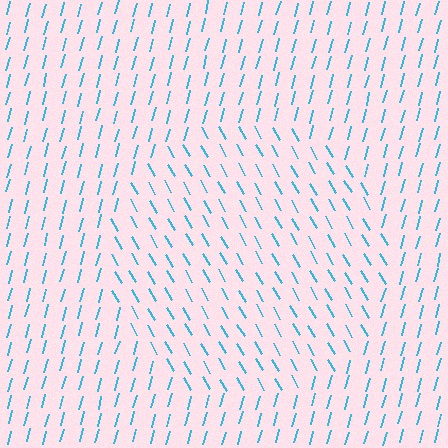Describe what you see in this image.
The image is filled with small cyan line segments. A circle region in the image has lines oriented differently from the surrounding lines, creating a visible texture boundary.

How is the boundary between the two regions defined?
The boundary is defined purely by a change in line orientation (approximately 45 degrees difference). All lines are the same color and thickness.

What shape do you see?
I see a circle.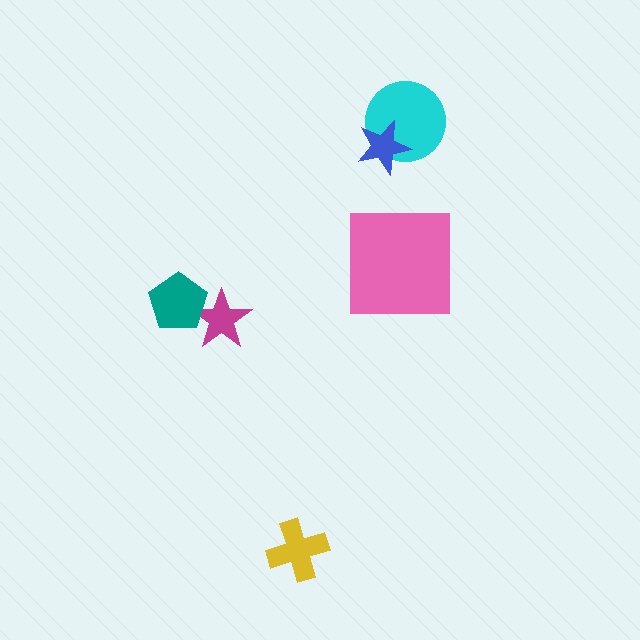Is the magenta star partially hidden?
Yes, it is partially covered by another shape.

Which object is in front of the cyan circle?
The blue star is in front of the cyan circle.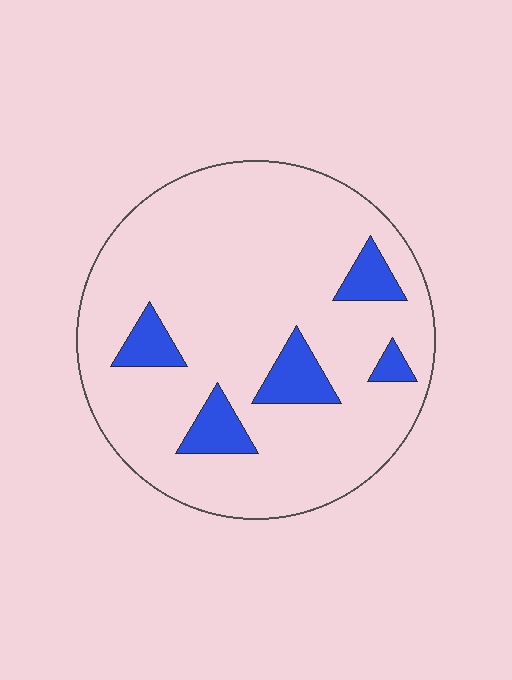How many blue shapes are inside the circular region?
5.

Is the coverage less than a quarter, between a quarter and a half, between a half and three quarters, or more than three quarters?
Less than a quarter.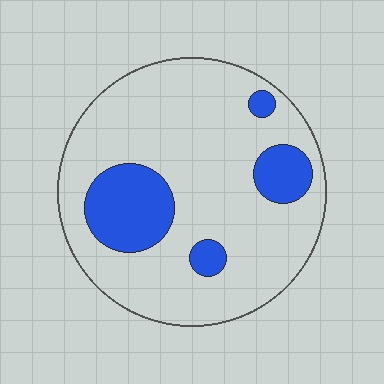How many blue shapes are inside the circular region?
4.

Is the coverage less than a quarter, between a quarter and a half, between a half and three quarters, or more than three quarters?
Less than a quarter.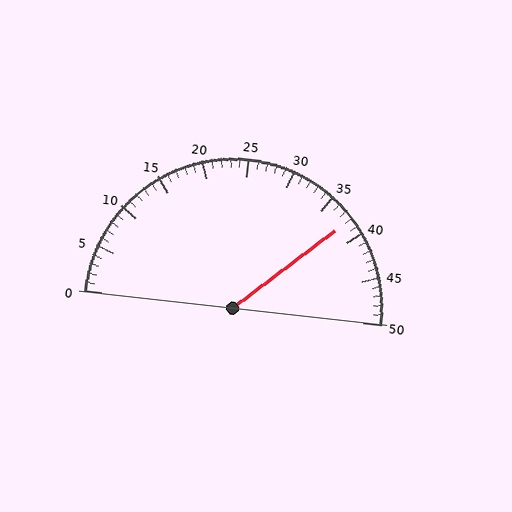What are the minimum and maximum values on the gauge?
The gauge ranges from 0 to 50.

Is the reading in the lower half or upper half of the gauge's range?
The reading is in the upper half of the range (0 to 50).